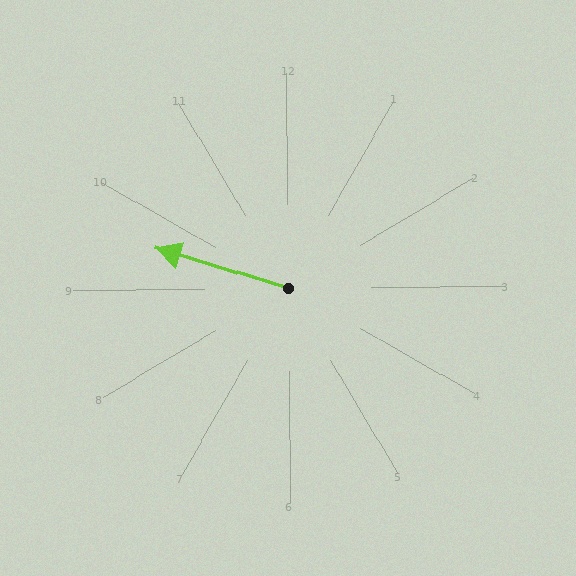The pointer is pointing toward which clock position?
Roughly 10 o'clock.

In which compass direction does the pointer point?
West.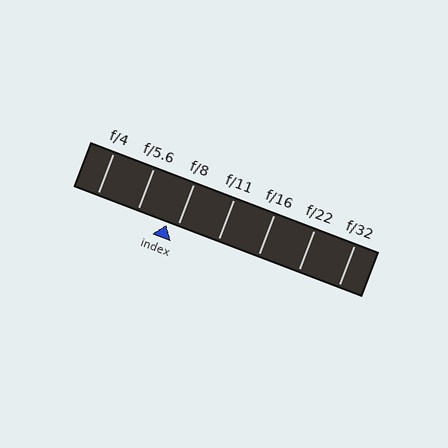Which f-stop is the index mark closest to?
The index mark is closest to f/8.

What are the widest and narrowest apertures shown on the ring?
The widest aperture shown is f/4 and the narrowest is f/32.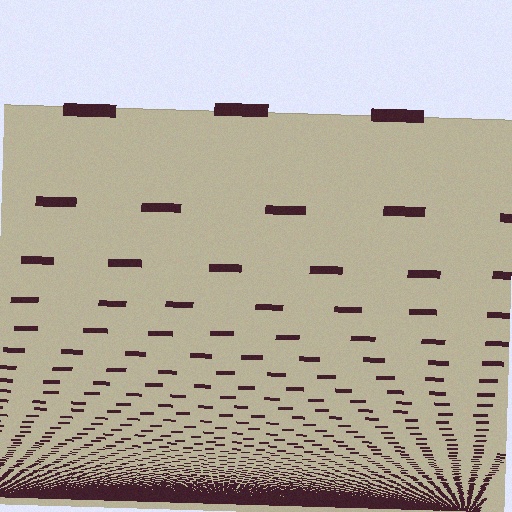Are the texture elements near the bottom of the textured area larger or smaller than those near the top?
Smaller. The gradient is inverted — elements near the bottom are smaller and denser.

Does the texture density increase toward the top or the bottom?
Density increases toward the bottom.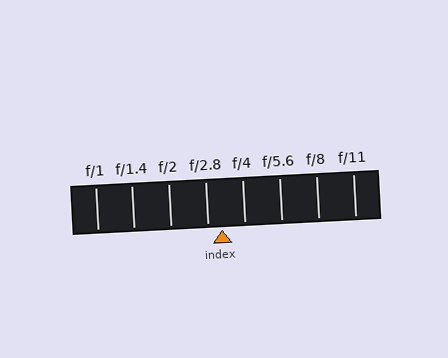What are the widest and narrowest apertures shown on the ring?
The widest aperture shown is f/1 and the narrowest is f/11.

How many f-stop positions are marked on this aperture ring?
There are 8 f-stop positions marked.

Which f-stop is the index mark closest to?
The index mark is closest to f/2.8.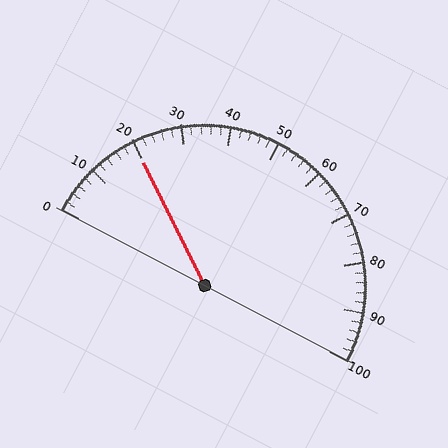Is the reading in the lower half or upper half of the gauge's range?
The reading is in the lower half of the range (0 to 100).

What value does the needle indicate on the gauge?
The needle indicates approximately 20.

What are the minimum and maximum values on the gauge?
The gauge ranges from 0 to 100.